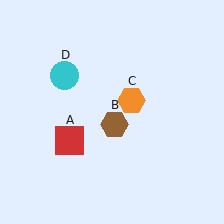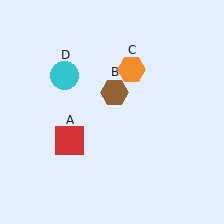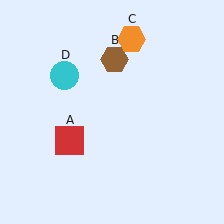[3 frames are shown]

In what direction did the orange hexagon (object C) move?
The orange hexagon (object C) moved up.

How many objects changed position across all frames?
2 objects changed position: brown hexagon (object B), orange hexagon (object C).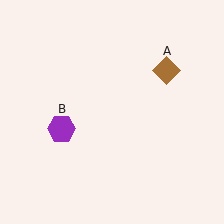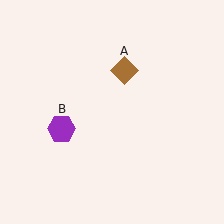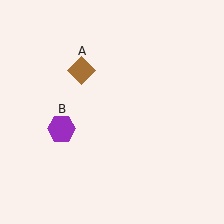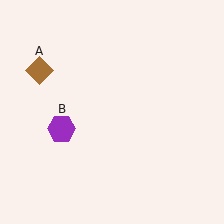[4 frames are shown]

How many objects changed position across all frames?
1 object changed position: brown diamond (object A).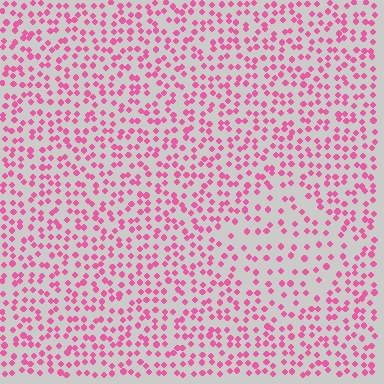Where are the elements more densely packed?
The elements are more densely packed outside the diamond boundary.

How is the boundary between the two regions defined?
The boundary is defined by a change in element density (approximately 1.8x ratio). All elements are the same color, size, and shape.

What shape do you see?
I see a diamond.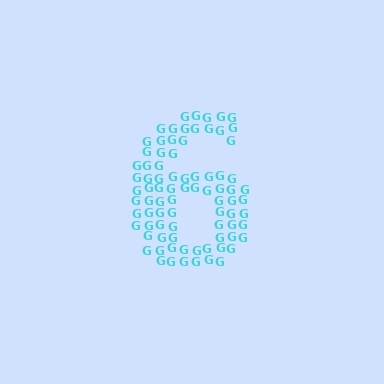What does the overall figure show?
The overall figure shows the digit 6.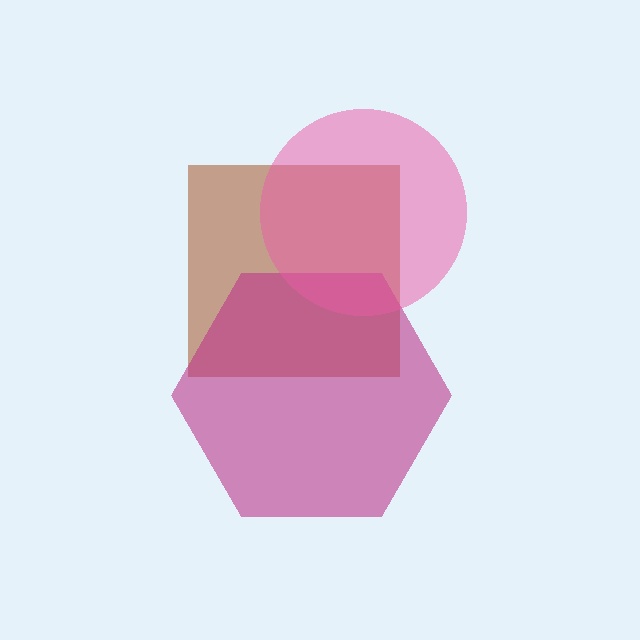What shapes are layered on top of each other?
The layered shapes are: a brown square, a magenta hexagon, a pink circle.